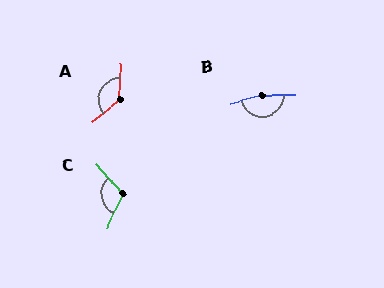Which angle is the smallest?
C, at approximately 113 degrees.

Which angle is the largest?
B, at approximately 163 degrees.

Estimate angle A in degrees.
Approximately 132 degrees.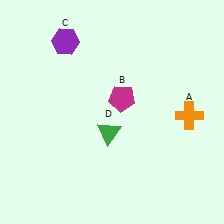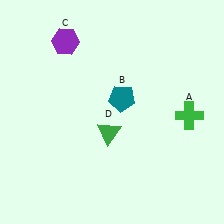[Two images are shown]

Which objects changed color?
A changed from orange to green. B changed from magenta to teal.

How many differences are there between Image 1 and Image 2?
There are 2 differences between the two images.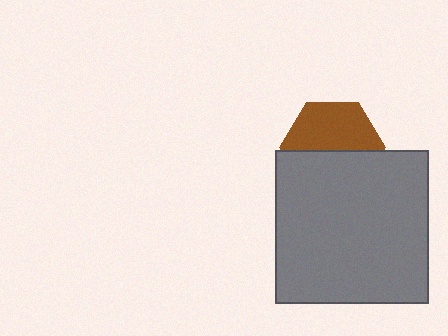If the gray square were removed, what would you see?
You would see the complete brown hexagon.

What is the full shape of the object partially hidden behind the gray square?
The partially hidden object is a brown hexagon.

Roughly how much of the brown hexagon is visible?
About half of it is visible (roughly 53%).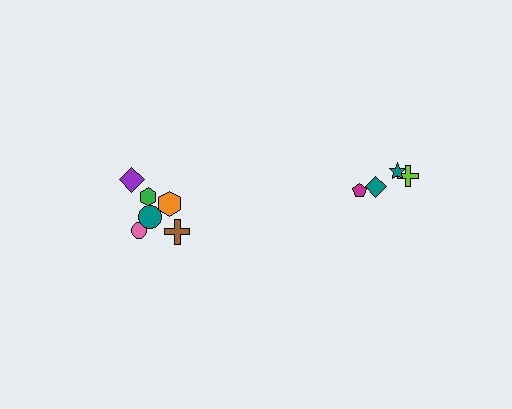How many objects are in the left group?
There are 6 objects.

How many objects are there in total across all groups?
There are 10 objects.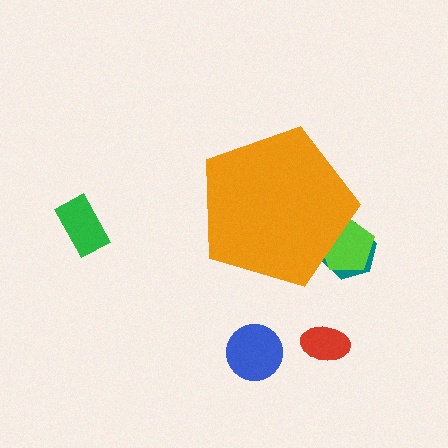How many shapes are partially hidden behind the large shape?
2 shapes are partially hidden.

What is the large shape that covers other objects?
An orange pentagon.